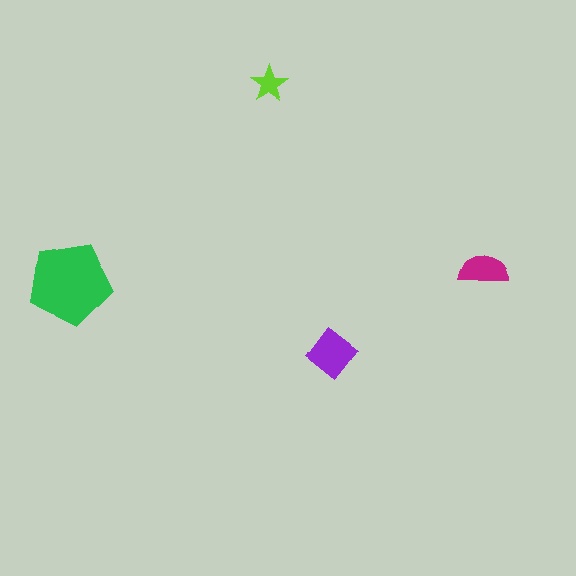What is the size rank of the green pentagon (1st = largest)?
1st.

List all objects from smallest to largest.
The lime star, the magenta semicircle, the purple diamond, the green pentagon.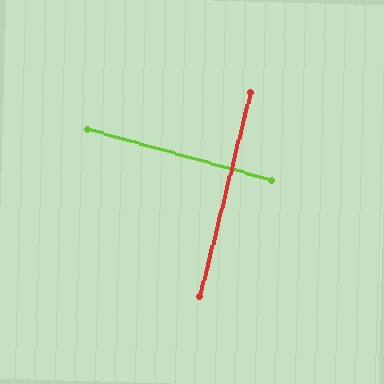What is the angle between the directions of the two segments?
Approximately 89 degrees.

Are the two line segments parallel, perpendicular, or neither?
Perpendicular — they meet at approximately 89°.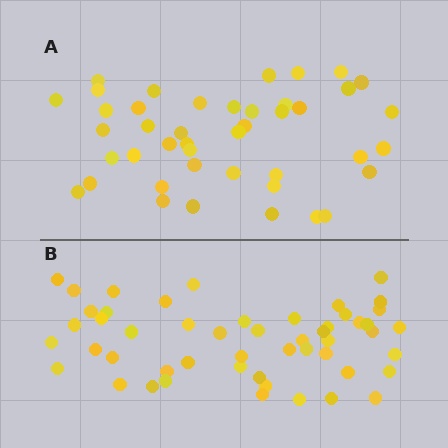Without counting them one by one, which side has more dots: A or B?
Region B (the bottom region) has more dots.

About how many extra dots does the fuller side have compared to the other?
Region B has roughly 8 or so more dots than region A.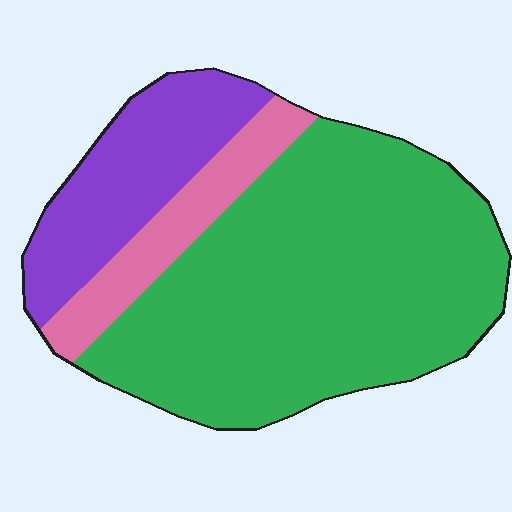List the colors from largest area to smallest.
From largest to smallest: green, purple, pink.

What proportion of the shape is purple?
Purple covers around 20% of the shape.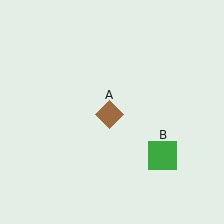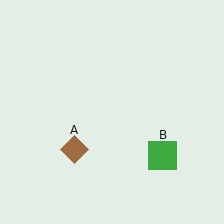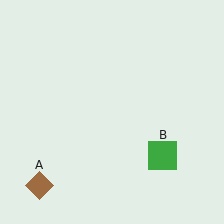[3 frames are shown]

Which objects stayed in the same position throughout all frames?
Green square (object B) remained stationary.